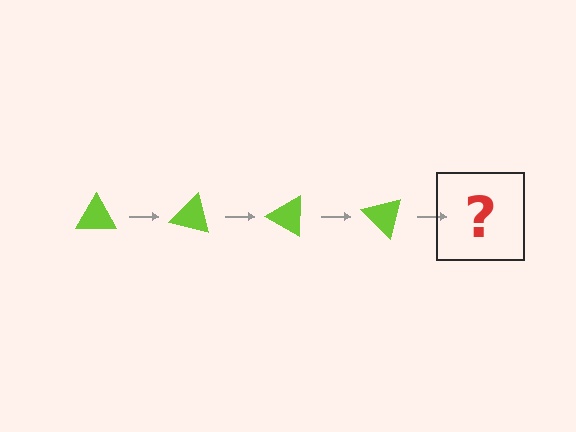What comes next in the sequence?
The next element should be a lime triangle rotated 60 degrees.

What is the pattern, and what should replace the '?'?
The pattern is that the triangle rotates 15 degrees each step. The '?' should be a lime triangle rotated 60 degrees.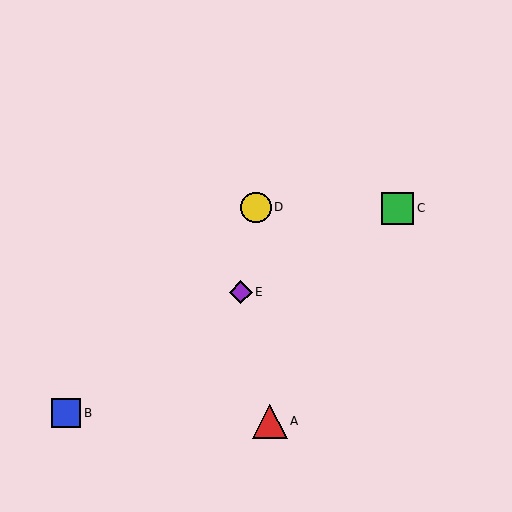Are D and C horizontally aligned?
Yes, both are at y≈207.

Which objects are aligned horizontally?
Objects C, D are aligned horizontally.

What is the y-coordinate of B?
Object B is at y≈413.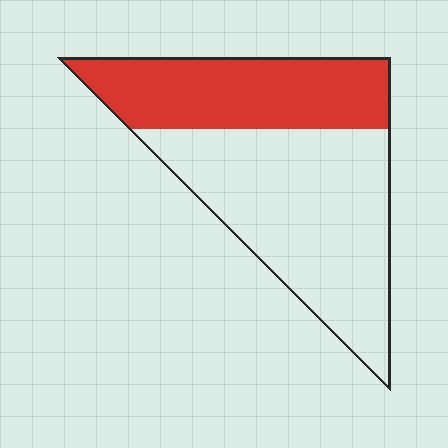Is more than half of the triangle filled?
No.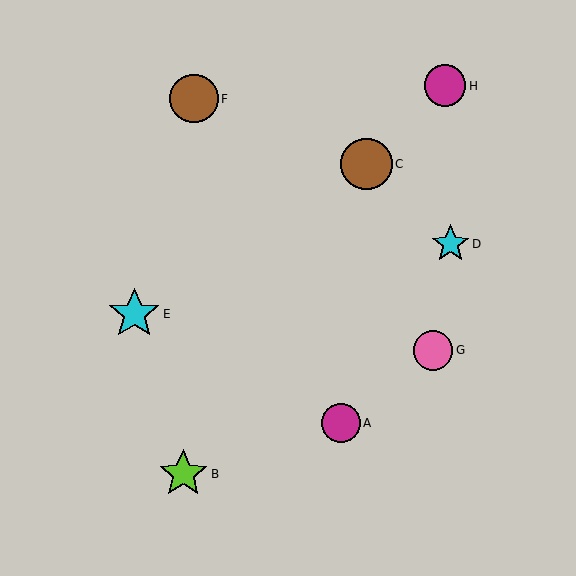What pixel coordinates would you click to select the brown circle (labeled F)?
Click at (194, 99) to select the brown circle F.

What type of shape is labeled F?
Shape F is a brown circle.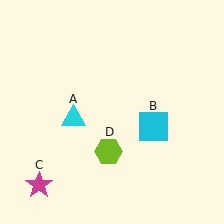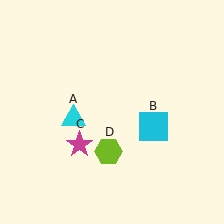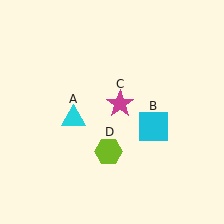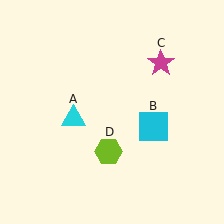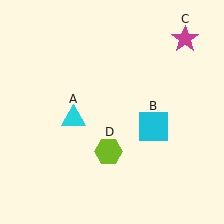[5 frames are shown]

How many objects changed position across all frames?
1 object changed position: magenta star (object C).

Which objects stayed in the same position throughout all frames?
Cyan triangle (object A) and cyan square (object B) and lime hexagon (object D) remained stationary.